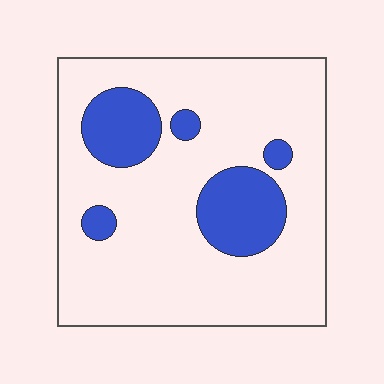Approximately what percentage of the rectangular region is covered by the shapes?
Approximately 20%.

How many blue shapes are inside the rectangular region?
5.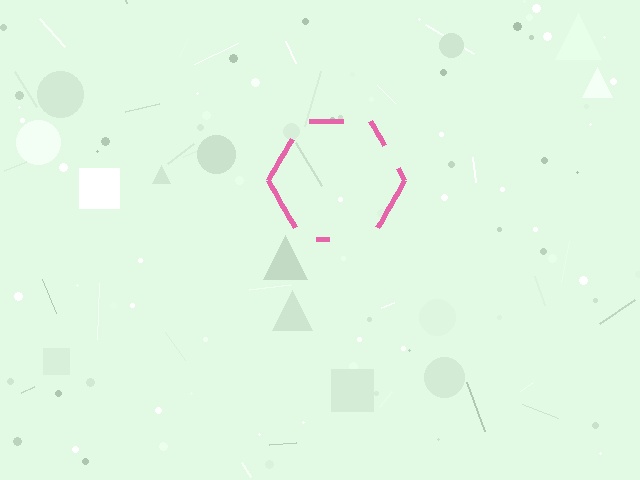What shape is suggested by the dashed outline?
The dashed outline suggests a hexagon.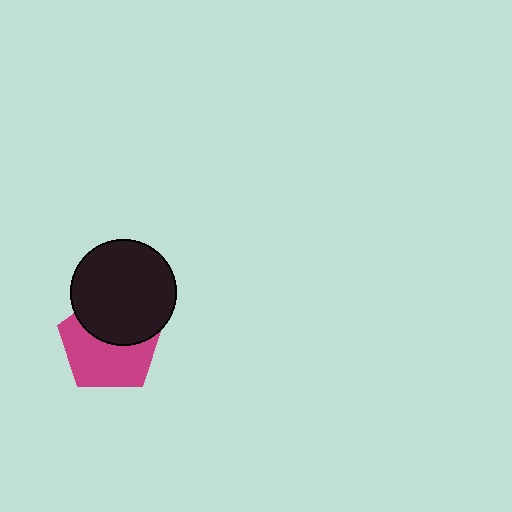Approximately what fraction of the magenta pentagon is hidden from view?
Roughly 42% of the magenta pentagon is hidden behind the black circle.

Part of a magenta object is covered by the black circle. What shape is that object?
It is a pentagon.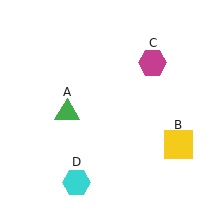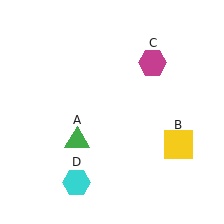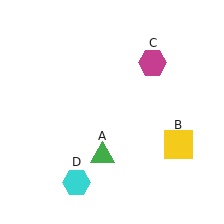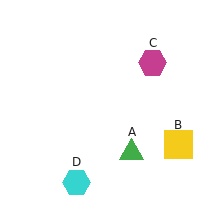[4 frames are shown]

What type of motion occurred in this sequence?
The green triangle (object A) rotated counterclockwise around the center of the scene.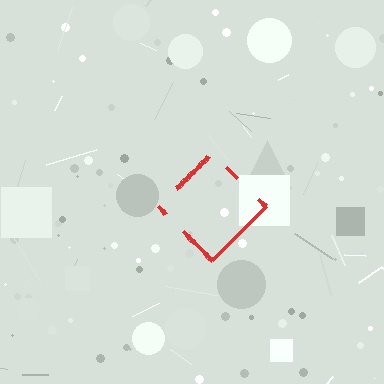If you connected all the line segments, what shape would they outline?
They would outline a diamond.